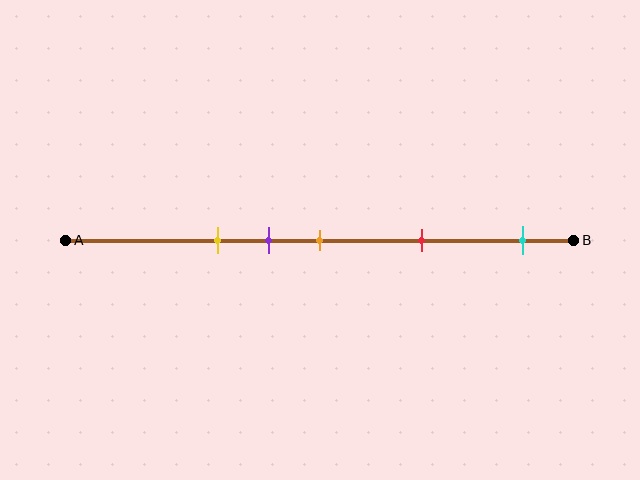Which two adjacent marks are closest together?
The purple and orange marks are the closest adjacent pair.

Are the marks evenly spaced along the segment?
No, the marks are not evenly spaced.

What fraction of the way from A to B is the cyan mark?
The cyan mark is approximately 90% (0.9) of the way from A to B.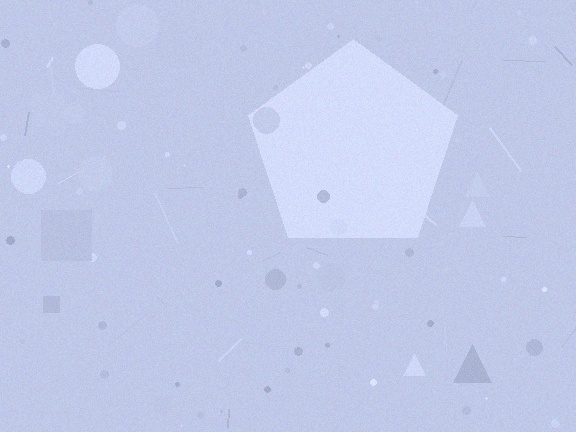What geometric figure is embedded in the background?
A pentagon is embedded in the background.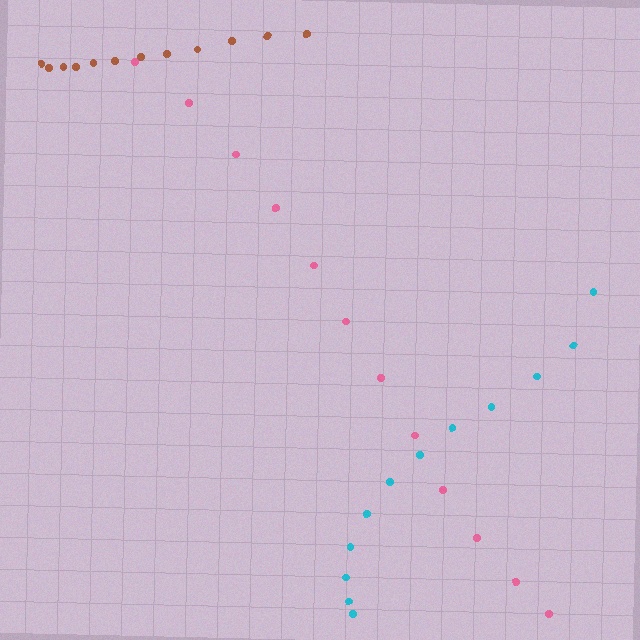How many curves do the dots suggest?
There are 3 distinct paths.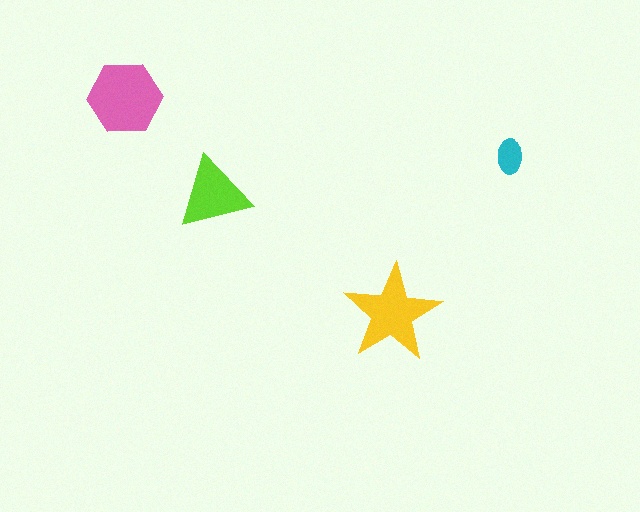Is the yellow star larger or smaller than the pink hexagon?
Smaller.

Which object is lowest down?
The yellow star is bottommost.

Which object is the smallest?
The cyan ellipse.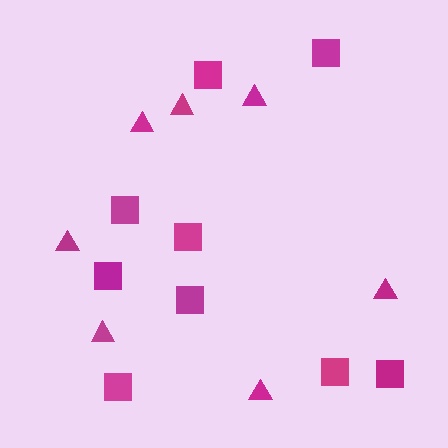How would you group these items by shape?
There are 2 groups: one group of triangles (7) and one group of squares (9).